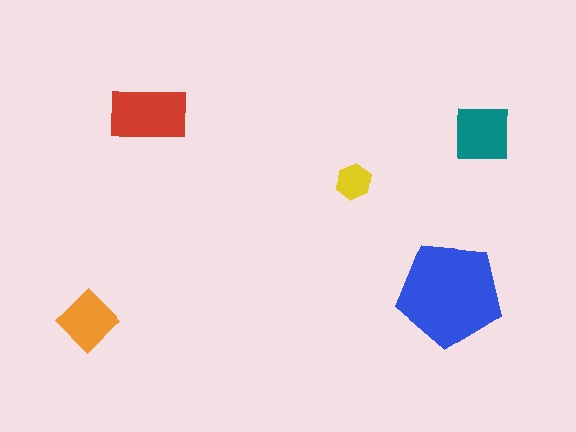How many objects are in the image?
There are 5 objects in the image.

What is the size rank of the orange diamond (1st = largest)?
4th.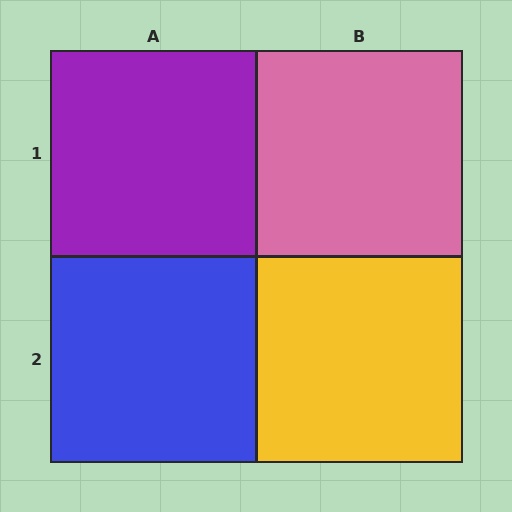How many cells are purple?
1 cell is purple.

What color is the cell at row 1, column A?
Purple.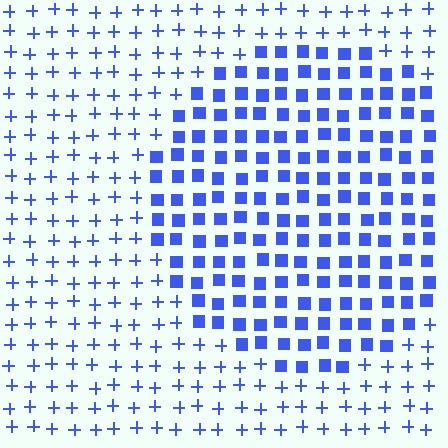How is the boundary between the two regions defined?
The boundary is defined by a change in element shape: squares inside vs. plus signs outside. All elements share the same color and spacing.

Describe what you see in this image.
The image is filled with small blue elements arranged in a uniform grid. A circle-shaped region contains squares, while the surrounding area contains plus signs. The boundary is defined purely by the change in element shape.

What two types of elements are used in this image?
The image uses squares inside the circle region and plus signs outside it.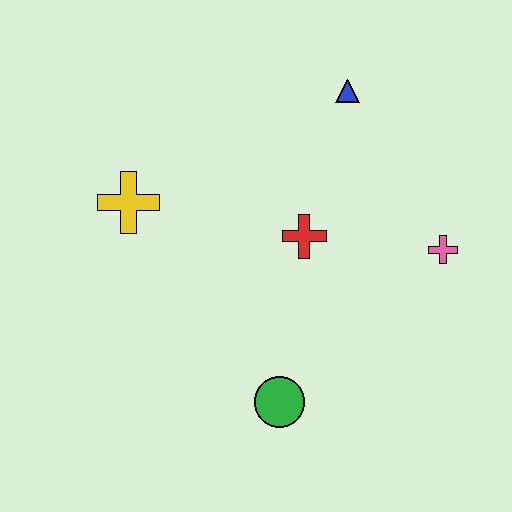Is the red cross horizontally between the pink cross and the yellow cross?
Yes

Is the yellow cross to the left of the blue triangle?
Yes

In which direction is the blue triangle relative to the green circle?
The blue triangle is above the green circle.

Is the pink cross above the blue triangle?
No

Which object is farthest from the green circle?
The blue triangle is farthest from the green circle.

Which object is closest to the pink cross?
The red cross is closest to the pink cross.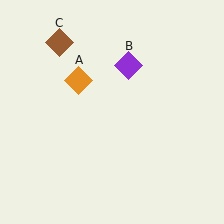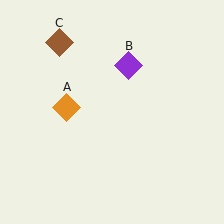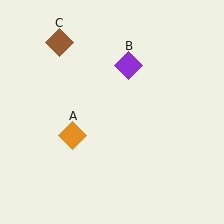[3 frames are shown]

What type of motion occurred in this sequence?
The orange diamond (object A) rotated counterclockwise around the center of the scene.